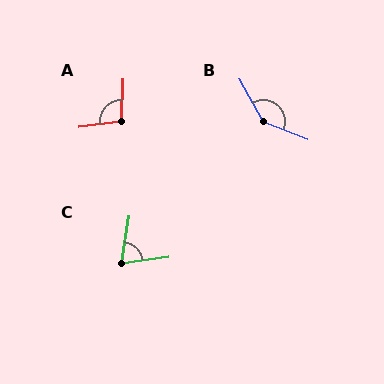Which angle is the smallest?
C, at approximately 72 degrees.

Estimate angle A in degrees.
Approximately 100 degrees.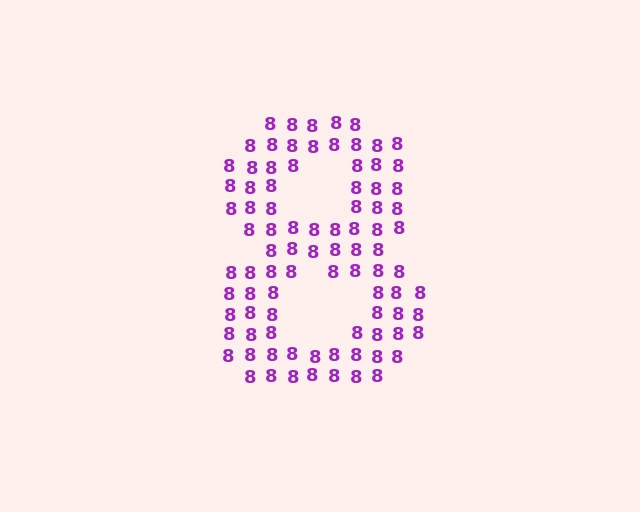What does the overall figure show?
The overall figure shows the digit 8.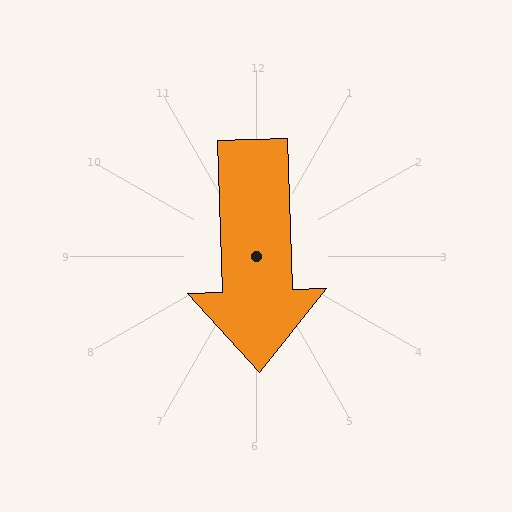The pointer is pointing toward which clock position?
Roughly 6 o'clock.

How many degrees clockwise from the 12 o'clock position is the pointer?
Approximately 178 degrees.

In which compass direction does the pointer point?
South.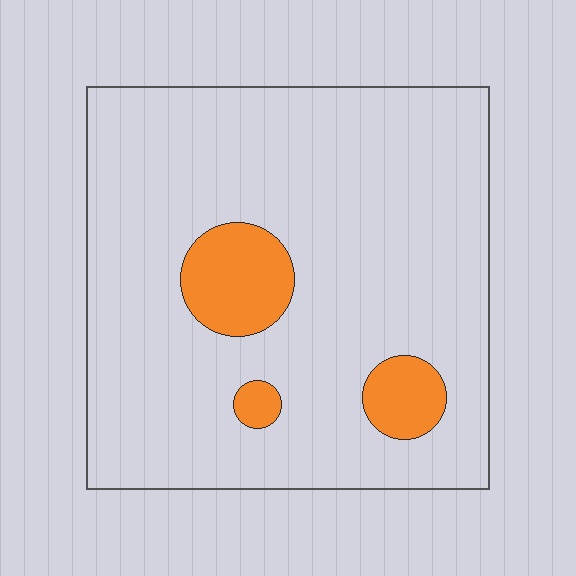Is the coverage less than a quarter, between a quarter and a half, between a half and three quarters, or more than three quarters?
Less than a quarter.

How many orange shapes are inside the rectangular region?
3.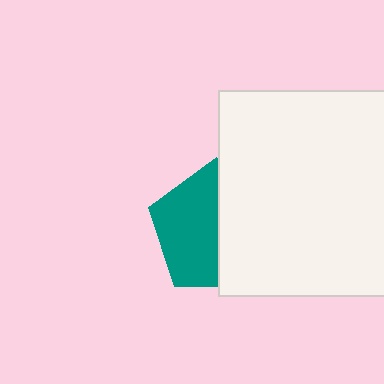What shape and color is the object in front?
The object in front is a white square.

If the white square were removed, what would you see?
You would see the complete teal pentagon.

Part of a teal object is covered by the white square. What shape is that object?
It is a pentagon.